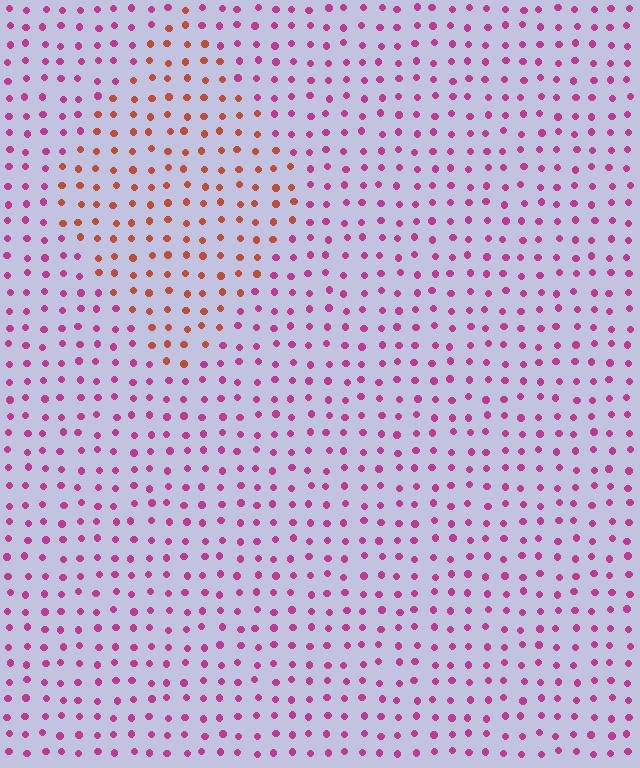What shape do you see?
I see a diamond.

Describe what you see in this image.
The image is filled with small magenta elements in a uniform arrangement. A diamond-shaped region is visible where the elements are tinted to a slightly different hue, forming a subtle color boundary.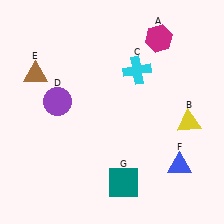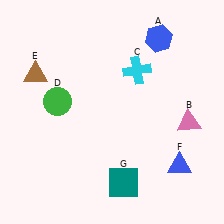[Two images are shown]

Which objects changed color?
A changed from magenta to blue. B changed from yellow to pink. D changed from purple to green.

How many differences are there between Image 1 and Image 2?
There are 3 differences between the two images.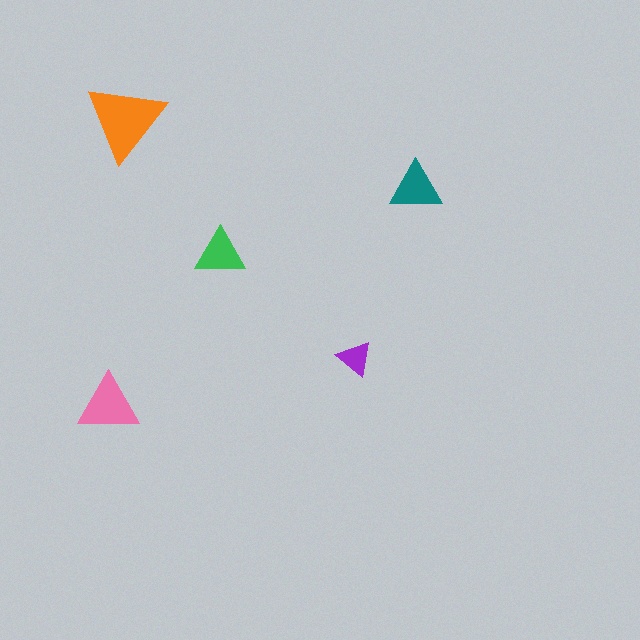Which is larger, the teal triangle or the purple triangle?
The teal one.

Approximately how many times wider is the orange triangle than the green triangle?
About 1.5 times wider.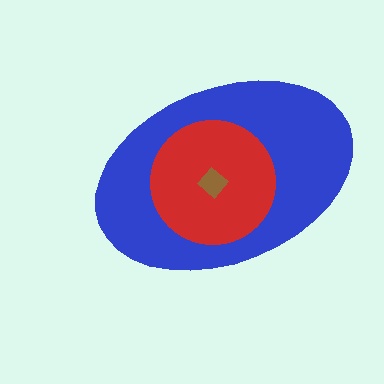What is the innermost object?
The brown diamond.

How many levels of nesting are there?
3.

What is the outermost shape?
The blue ellipse.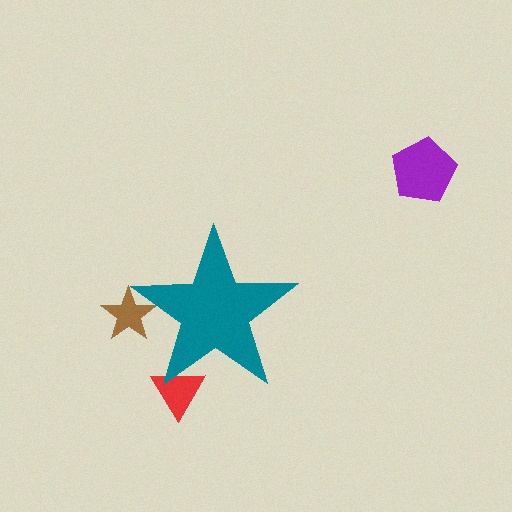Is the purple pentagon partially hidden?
No, the purple pentagon is fully visible.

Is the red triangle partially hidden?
Yes, the red triangle is partially hidden behind the teal star.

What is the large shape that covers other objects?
A teal star.